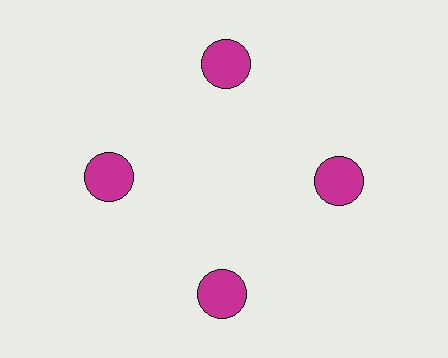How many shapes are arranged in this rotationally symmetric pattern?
There are 4 shapes, arranged in 4 groups of 1.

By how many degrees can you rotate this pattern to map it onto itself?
The pattern maps onto itself every 90 degrees of rotation.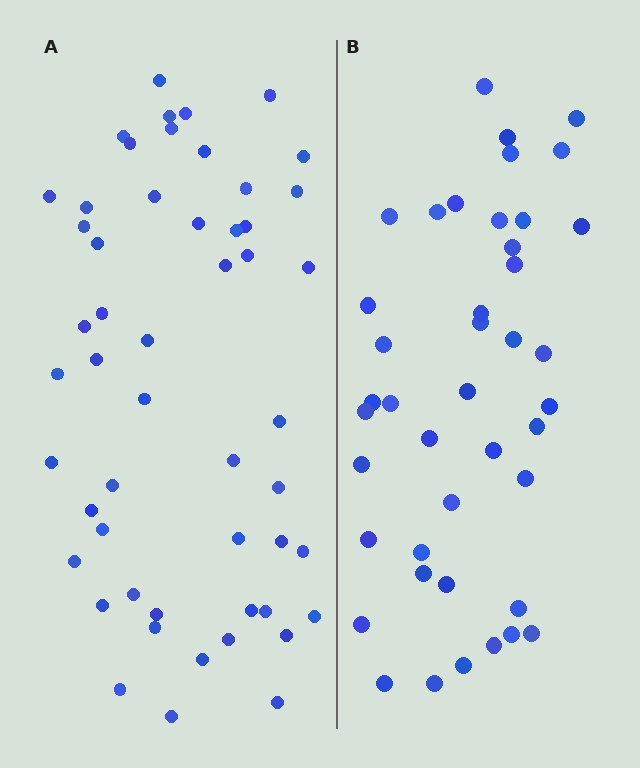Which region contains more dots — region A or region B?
Region A (the left region) has more dots.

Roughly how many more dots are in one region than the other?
Region A has roughly 10 or so more dots than region B.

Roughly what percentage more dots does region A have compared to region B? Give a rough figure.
About 25% more.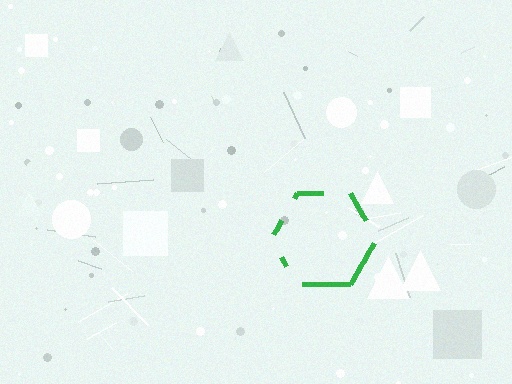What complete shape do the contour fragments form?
The contour fragments form a hexagon.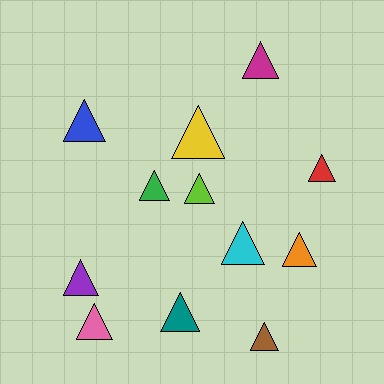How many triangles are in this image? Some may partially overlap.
There are 12 triangles.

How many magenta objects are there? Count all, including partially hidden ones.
There is 1 magenta object.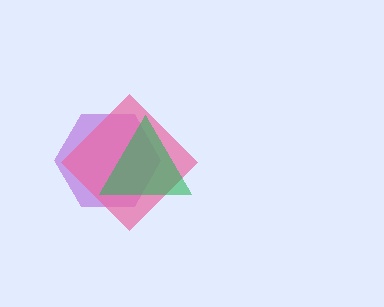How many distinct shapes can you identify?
There are 3 distinct shapes: a purple hexagon, a pink diamond, a green triangle.